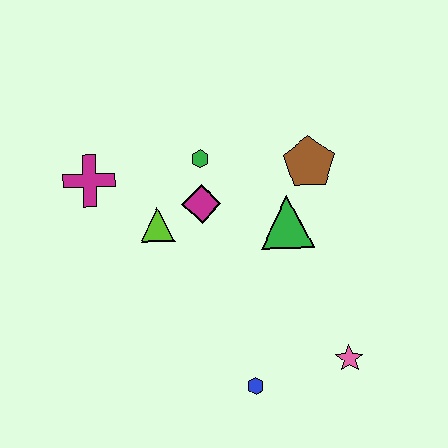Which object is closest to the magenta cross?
The lime triangle is closest to the magenta cross.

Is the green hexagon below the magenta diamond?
No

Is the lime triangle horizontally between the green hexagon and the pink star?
No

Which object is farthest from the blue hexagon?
The magenta cross is farthest from the blue hexagon.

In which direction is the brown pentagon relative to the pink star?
The brown pentagon is above the pink star.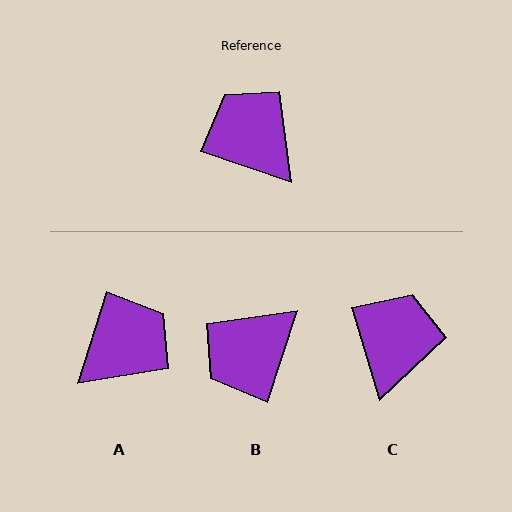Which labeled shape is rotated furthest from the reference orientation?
B, about 91 degrees away.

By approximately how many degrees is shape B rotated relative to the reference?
Approximately 91 degrees counter-clockwise.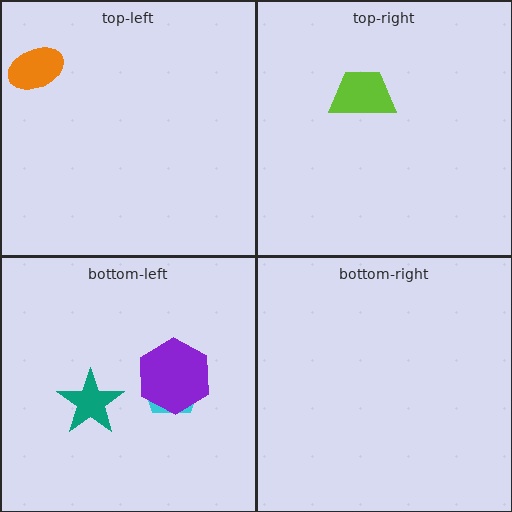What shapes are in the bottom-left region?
The cyan pentagon, the purple hexagon, the teal star.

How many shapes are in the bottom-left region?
3.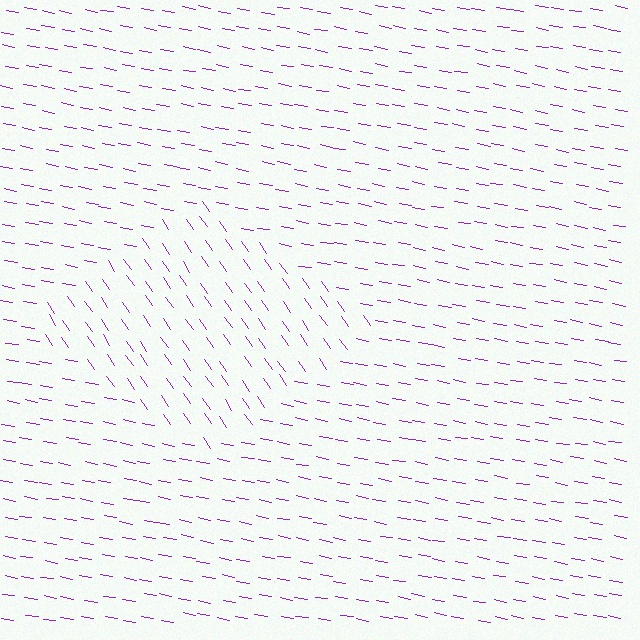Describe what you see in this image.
The image is filled with small purple line segments. A diamond region in the image has lines oriented differently from the surrounding lines, creating a visible texture boundary.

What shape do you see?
I see a diamond.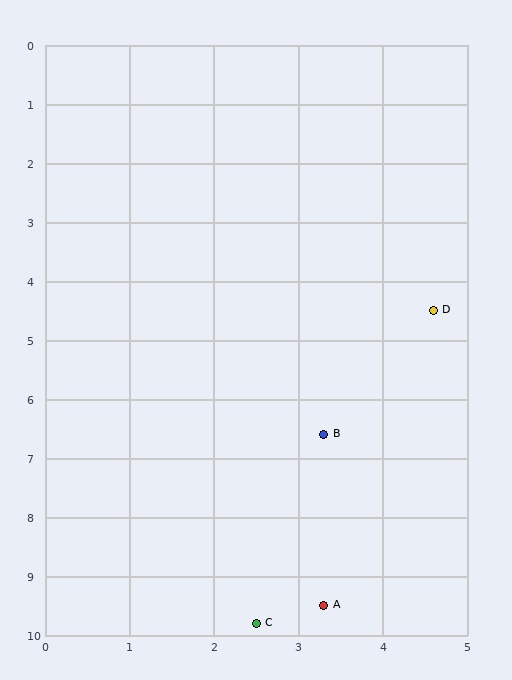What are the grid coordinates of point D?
Point D is at approximately (4.6, 4.5).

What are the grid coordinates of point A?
Point A is at approximately (3.3, 9.5).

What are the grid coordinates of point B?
Point B is at approximately (3.3, 6.6).